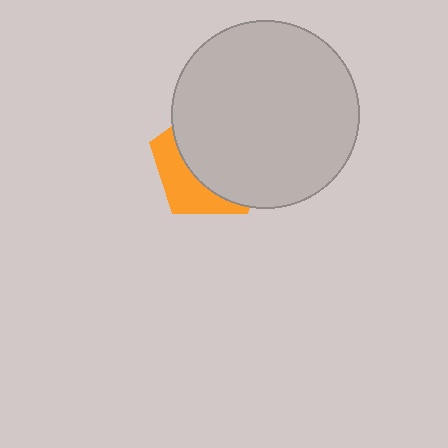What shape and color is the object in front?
The object in front is a light gray circle.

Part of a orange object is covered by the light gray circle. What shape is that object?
It is a pentagon.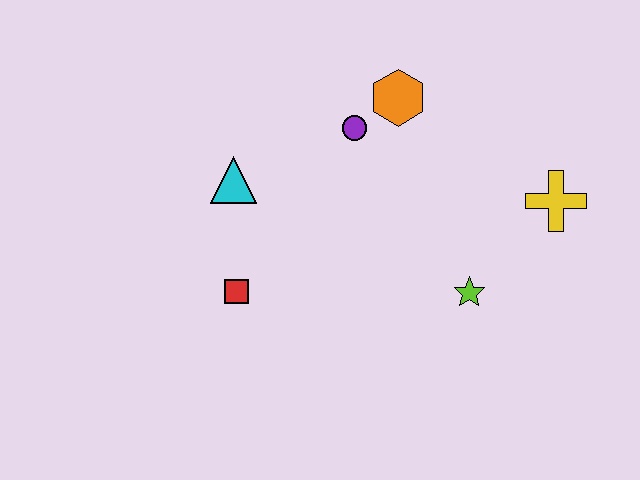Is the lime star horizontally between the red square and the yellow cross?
Yes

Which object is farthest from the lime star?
The cyan triangle is farthest from the lime star.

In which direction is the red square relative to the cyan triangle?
The red square is below the cyan triangle.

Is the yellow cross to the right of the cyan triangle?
Yes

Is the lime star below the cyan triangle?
Yes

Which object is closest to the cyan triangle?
The red square is closest to the cyan triangle.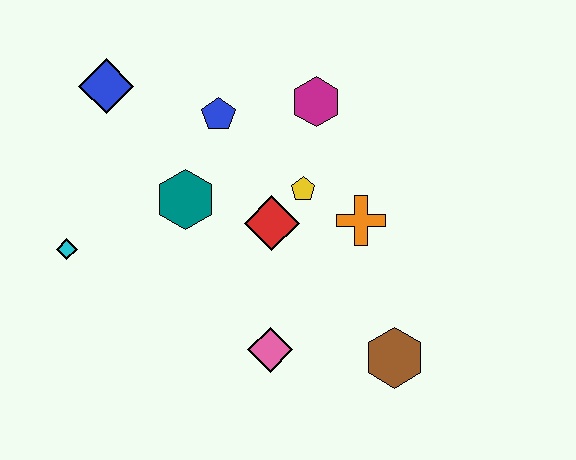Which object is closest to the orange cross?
The yellow pentagon is closest to the orange cross.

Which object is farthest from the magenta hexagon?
The cyan diamond is farthest from the magenta hexagon.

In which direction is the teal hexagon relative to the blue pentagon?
The teal hexagon is below the blue pentagon.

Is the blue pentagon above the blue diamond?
No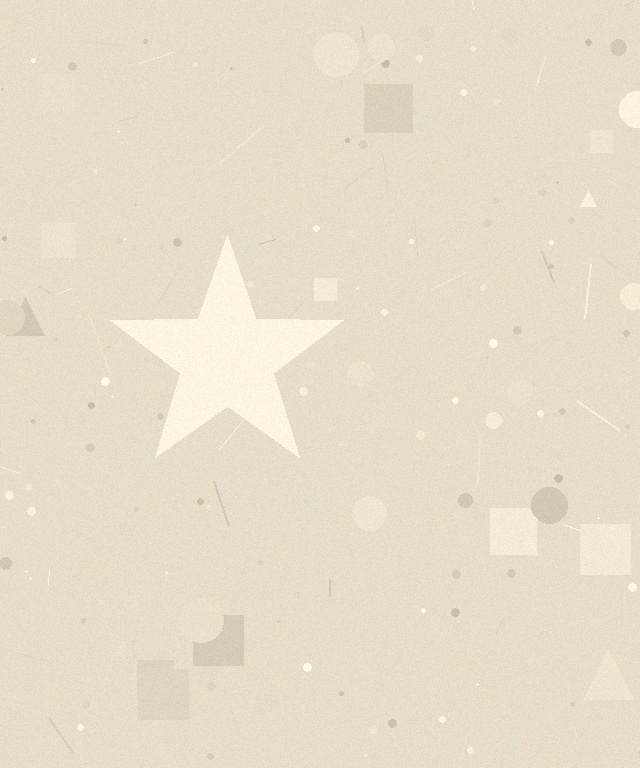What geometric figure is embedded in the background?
A star is embedded in the background.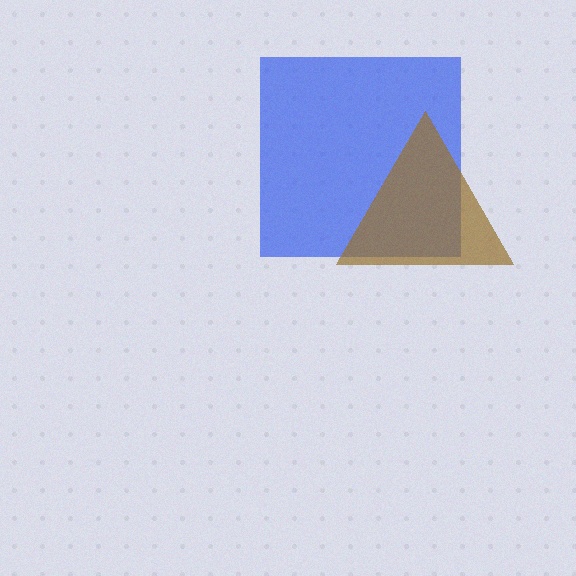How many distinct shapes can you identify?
There are 2 distinct shapes: a blue square, a brown triangle.